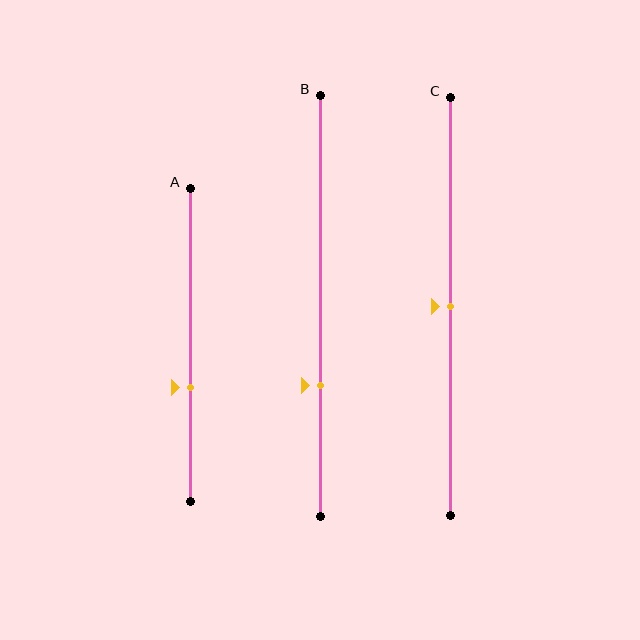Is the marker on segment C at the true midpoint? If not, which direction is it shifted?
Yes, the marker on segment C is at the true midpoint.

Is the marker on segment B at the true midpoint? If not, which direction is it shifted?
No, the marker on segment B is shifted downward by about 19% of the segment length.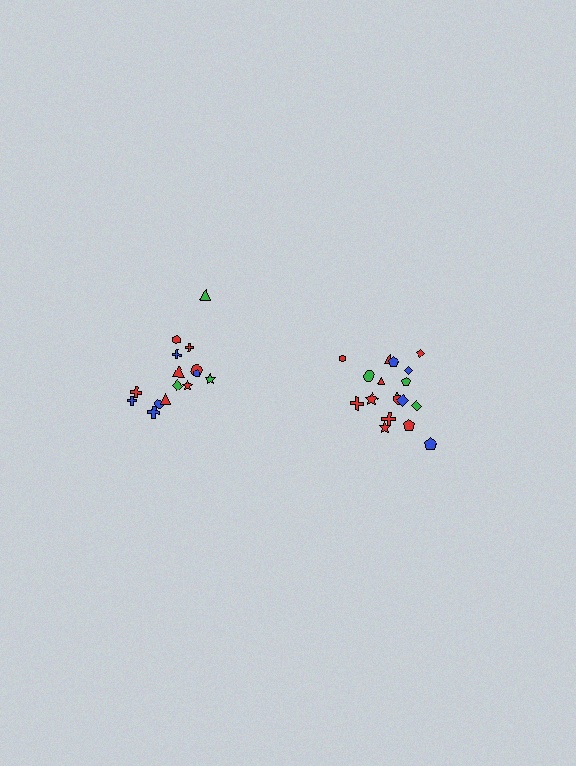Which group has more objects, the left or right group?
The right group.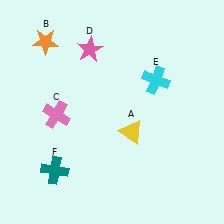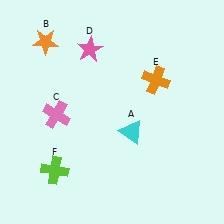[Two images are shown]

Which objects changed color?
A changed from yellow to cyan. E changed from cyan to orange. F changed from teal to lime.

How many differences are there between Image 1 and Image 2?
There are 3 differences between the two images.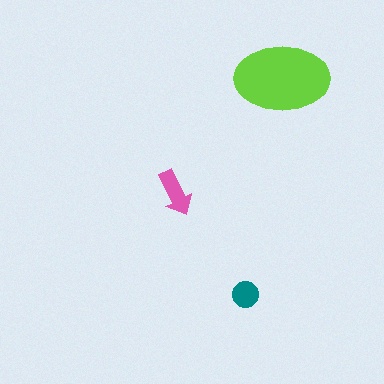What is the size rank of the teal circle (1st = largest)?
3rd.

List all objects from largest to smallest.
The lime ellipse, the pink arrow, the teal circle.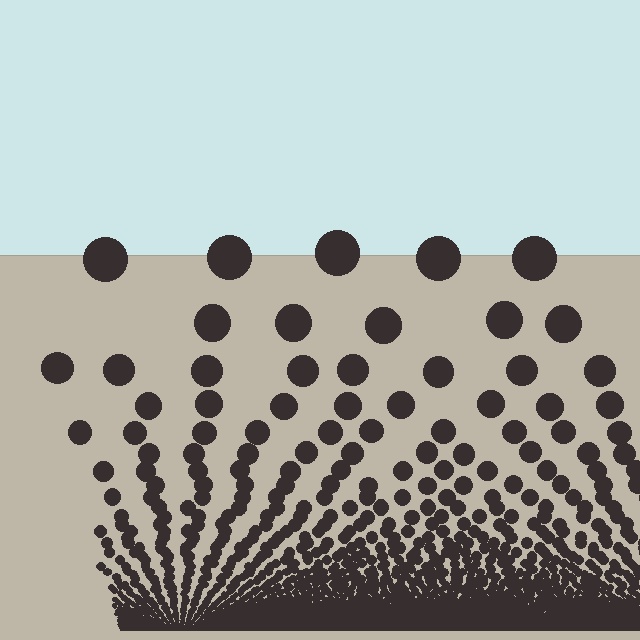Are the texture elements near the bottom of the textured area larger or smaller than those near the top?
Smaller. The gradient is inverted — elements near the bottom are smaller and denser.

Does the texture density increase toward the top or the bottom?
Density increases toward the bottom.